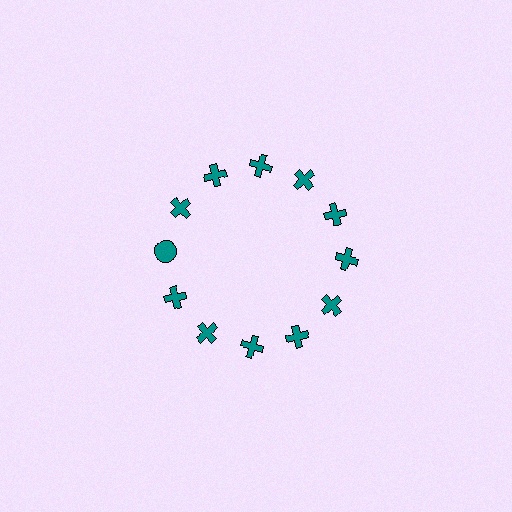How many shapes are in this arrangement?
There are 12 shapes arranged in a ring pattern.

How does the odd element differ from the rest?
It has a different shape: circle instead of cross.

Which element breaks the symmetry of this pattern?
The teal circle at roughly the 9 o'clock position breaks the symmetry. All other shapes are teal crosses.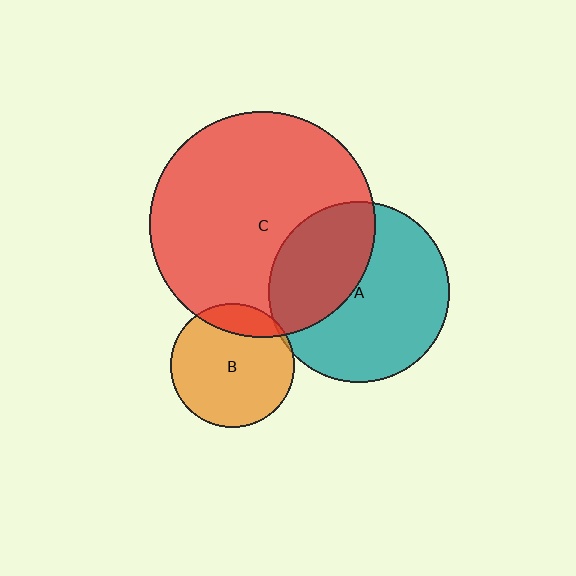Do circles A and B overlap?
Yes.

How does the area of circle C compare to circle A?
Approximately 1.6 times.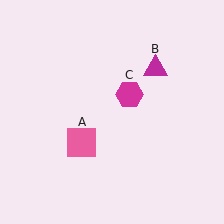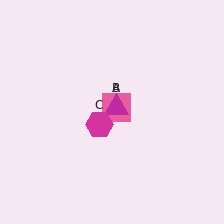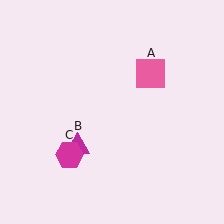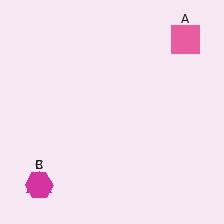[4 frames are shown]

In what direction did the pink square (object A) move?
The pink square (object A) moved up and to the right.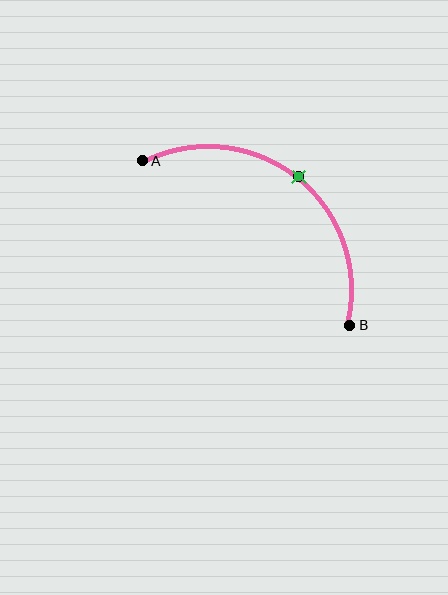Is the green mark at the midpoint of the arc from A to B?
Yes. The green mark lies on the arc at equal arc-length from both A and B — it is the arc midpoint.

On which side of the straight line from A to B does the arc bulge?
The arc bulges above and to the right of the straight line connecting A and B.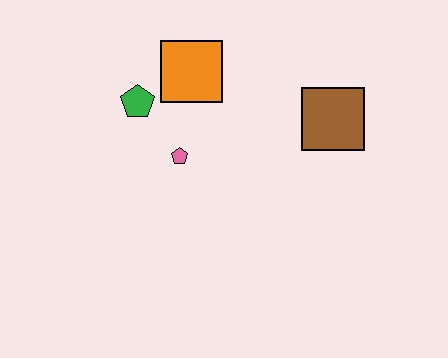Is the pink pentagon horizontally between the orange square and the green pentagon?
Yes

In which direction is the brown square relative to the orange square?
The brown square is to the right of the orange square.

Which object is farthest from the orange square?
The brown square is farthest from the orange square.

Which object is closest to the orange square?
The green pentagon is closest to the orange square.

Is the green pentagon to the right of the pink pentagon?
No